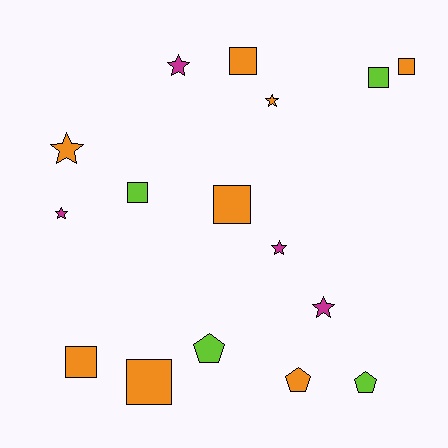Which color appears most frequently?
Orange, with 8 objects.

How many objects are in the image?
There are 16 objects.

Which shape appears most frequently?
Square, with 7 objects.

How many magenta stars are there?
There are 4 magenta stars.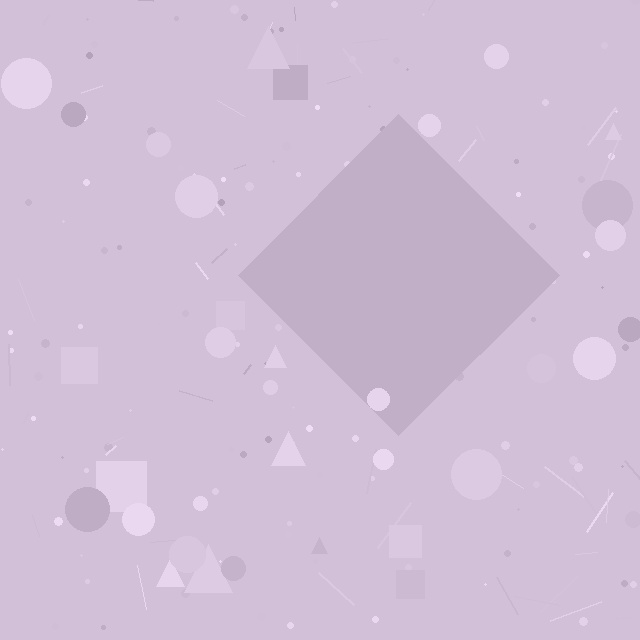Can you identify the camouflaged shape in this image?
The camouflaged shape is a diamond.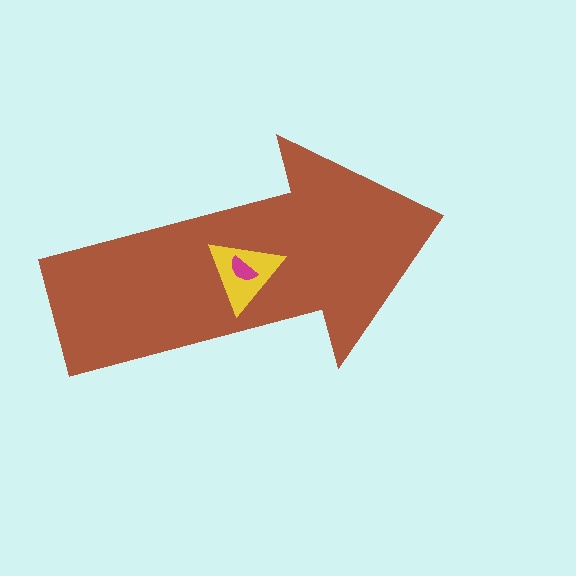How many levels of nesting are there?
3.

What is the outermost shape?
The brown arrow.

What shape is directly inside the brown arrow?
The yellow triangle.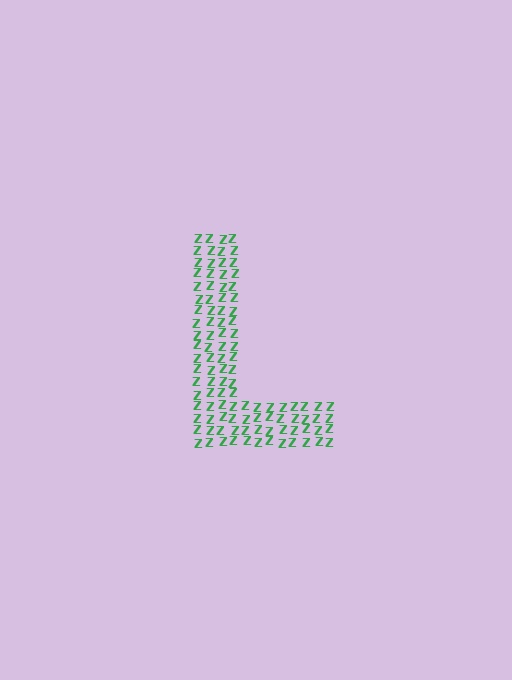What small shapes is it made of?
It is made of small letter Z's.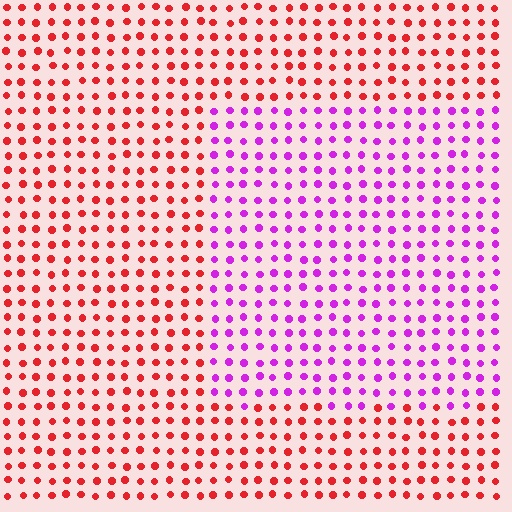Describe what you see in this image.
The image is filled with small red elements in a uniform arrangement. A rectangle-shaped region is visible where the elements are tinted to a slightly different hue, forming a subtle color boundary.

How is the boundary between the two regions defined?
The boundary is defined purely by a slight shift in hue (about 63 degrees). Spacing, size, and orientation are identical on both sides.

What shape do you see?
I see a rectangle.